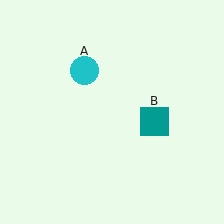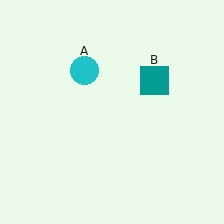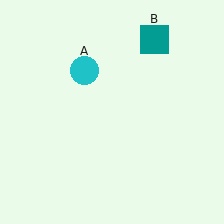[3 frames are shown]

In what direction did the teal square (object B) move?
The teal square (object B) moved up.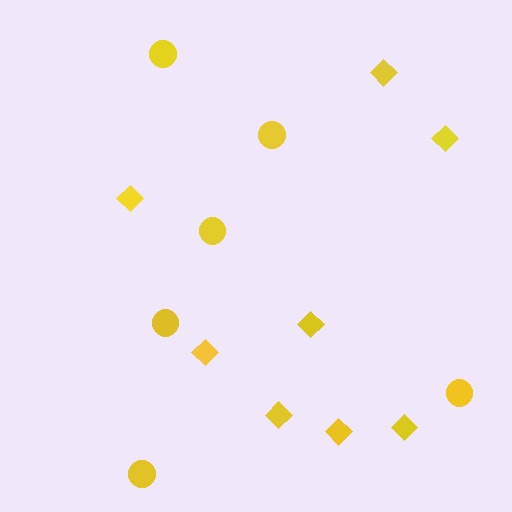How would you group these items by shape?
There are 2 groups: one group of circles (6) and one group of diamonds (8).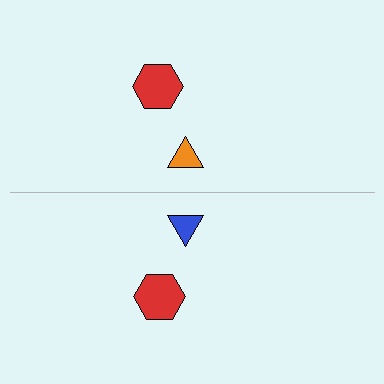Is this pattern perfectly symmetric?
No, the pattern is not perfectly symmetric. The blue triangle on the bottom side breaks the symmetry — its mirror counterpart is orange.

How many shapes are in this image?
There are 4 shapes in this image.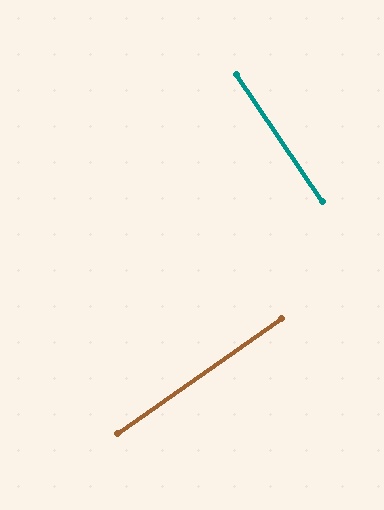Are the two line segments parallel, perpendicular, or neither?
Perpendicular — they meet at approximately 89°.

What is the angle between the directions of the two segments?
Approximately 89 degrees.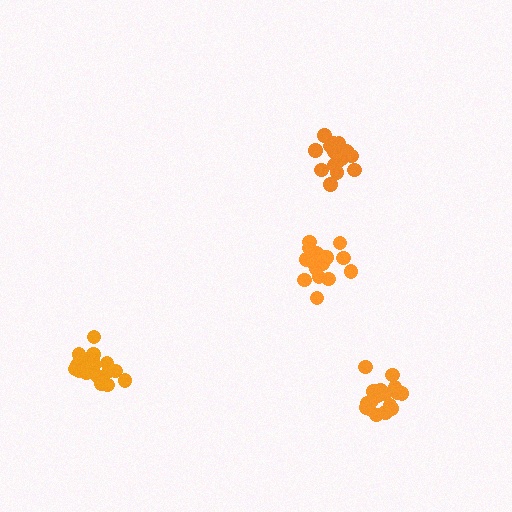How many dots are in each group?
Group 1: 21 dots, Group 2: 19 dots, Group 3: 16 dots, Group 4: 20 dots (76 total).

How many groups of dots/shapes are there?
There are 4 groups.